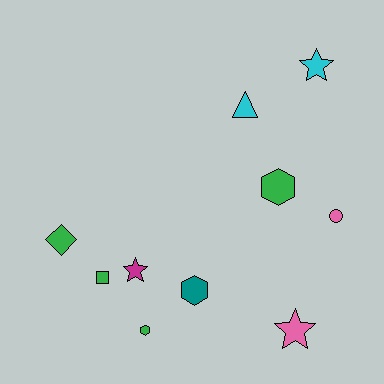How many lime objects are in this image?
There are no lime objects.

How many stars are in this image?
There are 3 stars.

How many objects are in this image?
There are 10 objects.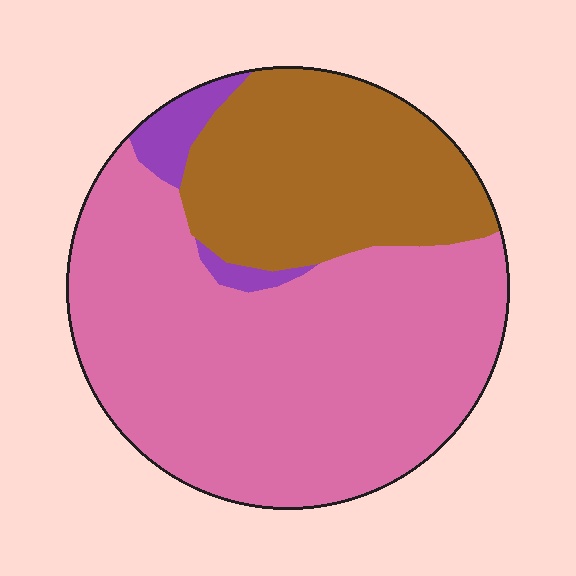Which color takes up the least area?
Purple, at roughly 5%.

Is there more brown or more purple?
Brown.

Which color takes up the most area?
Pink, at roughly 65%.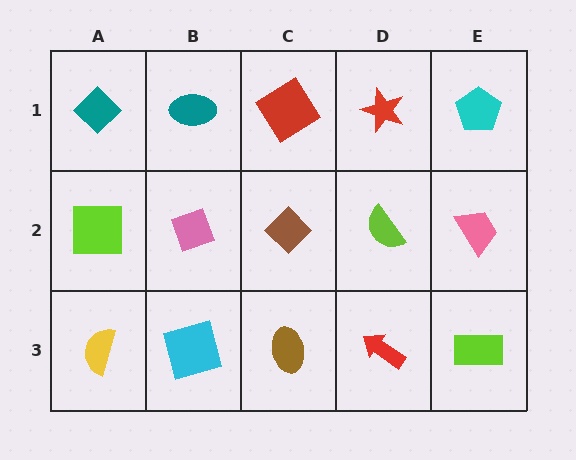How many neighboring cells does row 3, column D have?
3.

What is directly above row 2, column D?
A red star.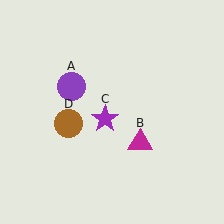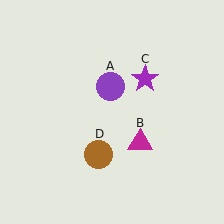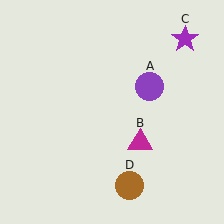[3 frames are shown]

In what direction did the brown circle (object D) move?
The brown circle (object D) moved down and to the right.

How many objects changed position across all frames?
3 objects changed position: purple circle (object A), purple star (object C), brown circle (object D).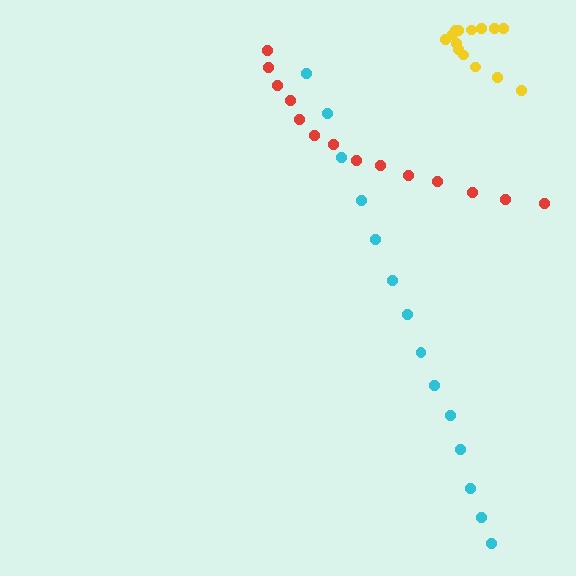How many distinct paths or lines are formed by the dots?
There are 3 distinct paths.